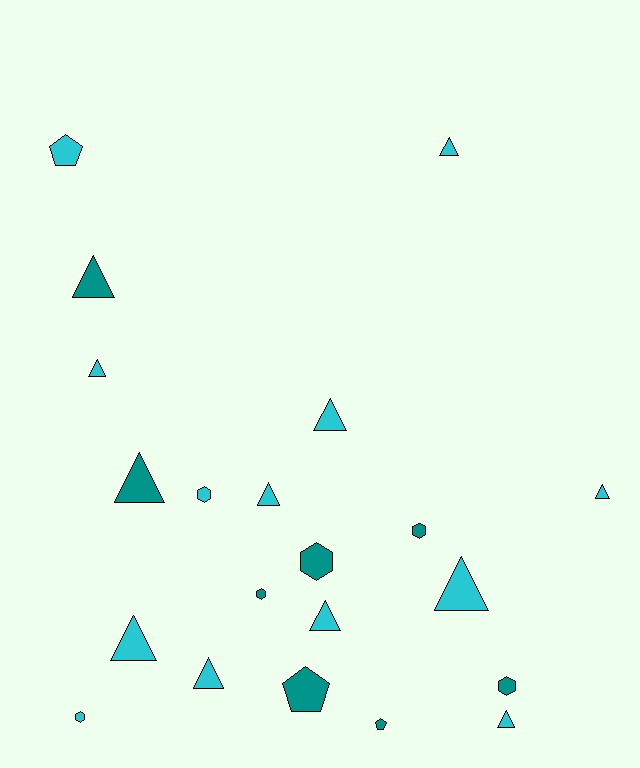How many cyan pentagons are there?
There is 1 cyan pentagon.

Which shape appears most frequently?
Triangle, with 12 objects.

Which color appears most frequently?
Cyan, with 13 objects.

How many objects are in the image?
There are 21 objects.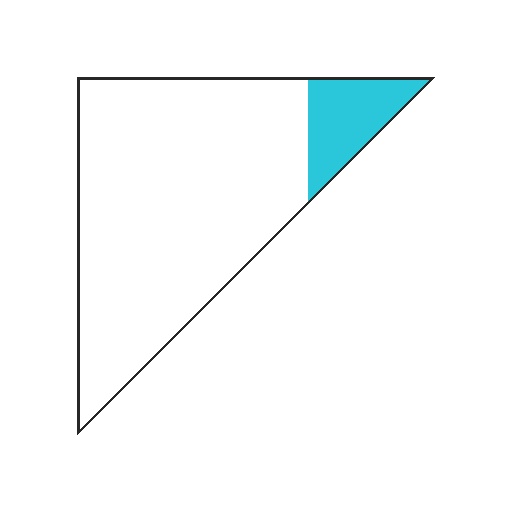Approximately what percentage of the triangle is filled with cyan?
Approximately 15%.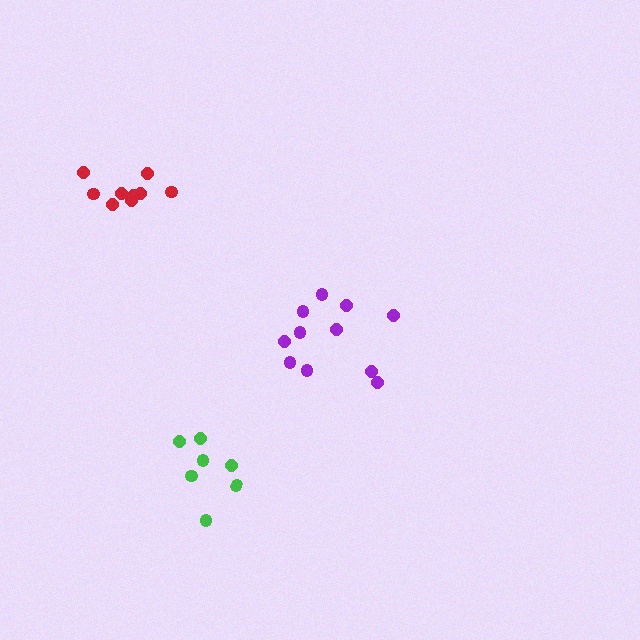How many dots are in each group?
Group 1: 11 dots, Group 2: 7 dots, Group 3: 9 dots (27 total).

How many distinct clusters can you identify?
There are 3 distinct clusters.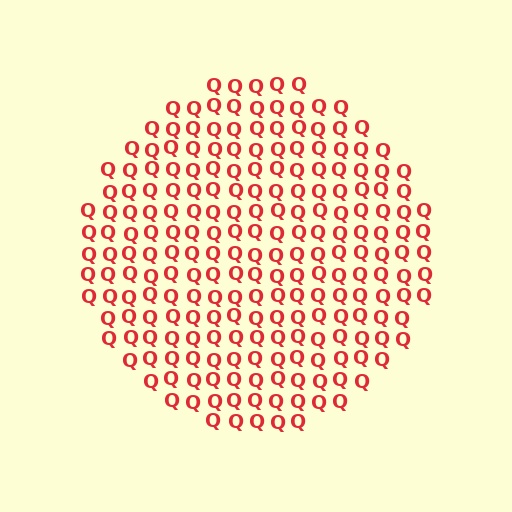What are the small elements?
The small elements are letter Q's.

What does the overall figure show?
The overall figure shows a circle.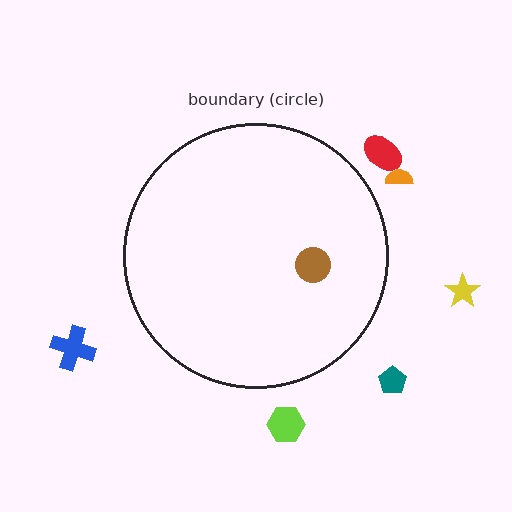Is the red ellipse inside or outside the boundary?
Outside.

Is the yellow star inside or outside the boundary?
Outside.